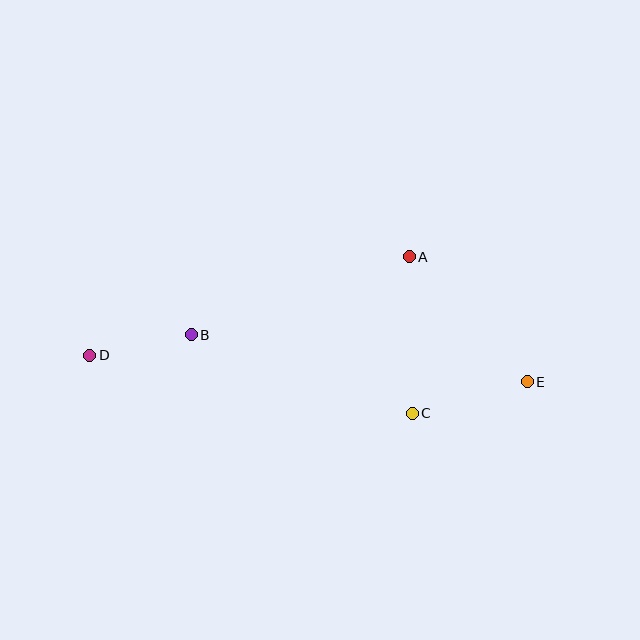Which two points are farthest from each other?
Points D and E are farthest from each other.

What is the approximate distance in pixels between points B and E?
The distance between B and E is approximately 339 pixels.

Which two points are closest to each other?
Points B and D are closest to each other.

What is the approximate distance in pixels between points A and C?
The distance between A and C is approximately 157 pixels.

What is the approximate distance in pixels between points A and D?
The distance between A and D is approximately 334 pixels.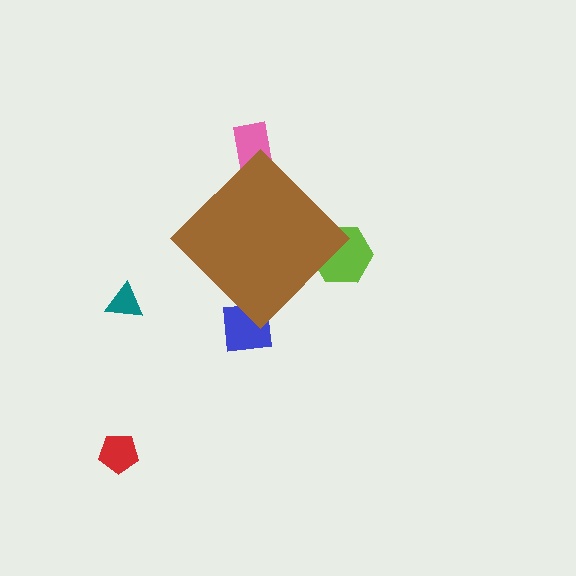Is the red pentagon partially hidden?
No, the red pentagon is fully visible.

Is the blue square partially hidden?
Yes, the blue square is partially hidden behind the brown diamond.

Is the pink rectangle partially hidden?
Yes, the pink rectangle is partially hidden behind the brown diamond.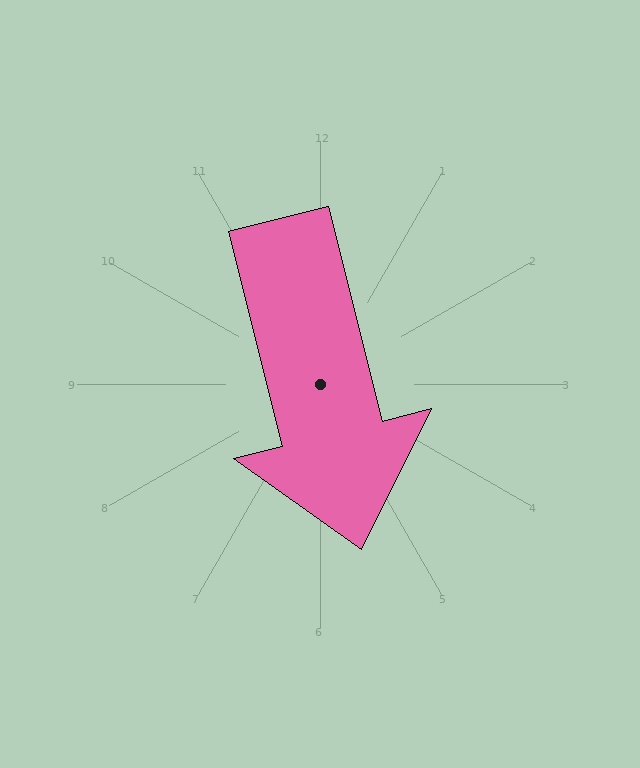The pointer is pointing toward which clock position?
Roughly 6 o'clock.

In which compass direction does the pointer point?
South.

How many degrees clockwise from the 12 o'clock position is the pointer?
Approximately 166 degrees.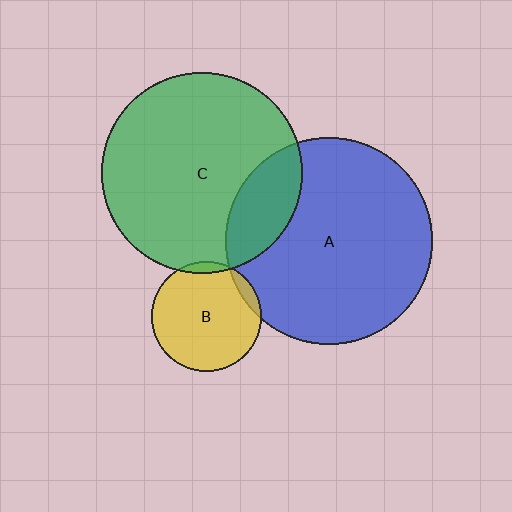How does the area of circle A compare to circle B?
Approximately 3.5 times.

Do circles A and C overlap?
Yes.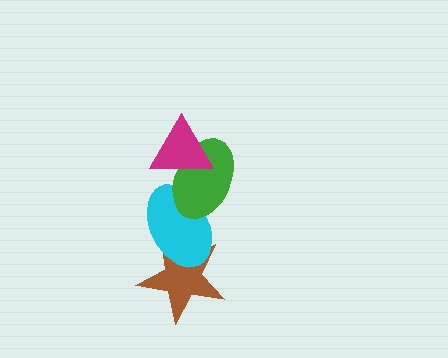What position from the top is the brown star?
The brown star is 4th from the top.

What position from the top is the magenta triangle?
The magenta triangle is 1st from the top.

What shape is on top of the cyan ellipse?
The green ellipse is on top of the cyan ellipse.